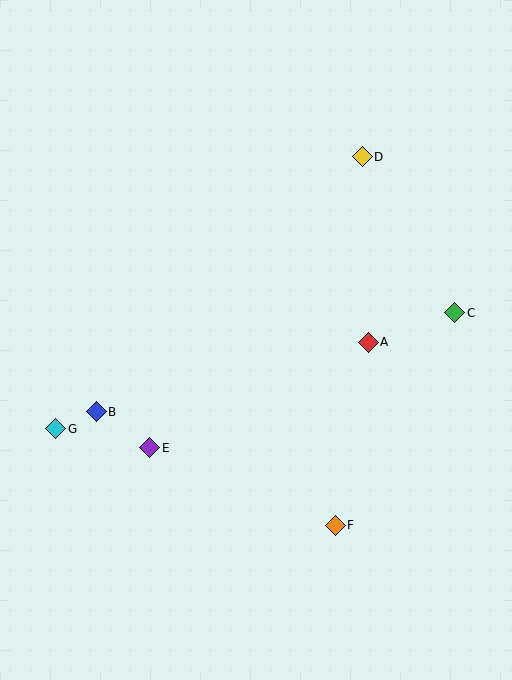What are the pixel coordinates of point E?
Point E is at (150, 448).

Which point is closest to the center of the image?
Point A at (368, 342) is closest to the center.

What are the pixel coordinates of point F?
Point F is at (335, 525).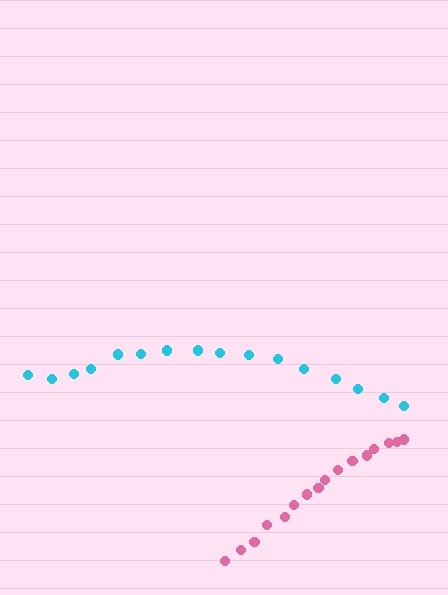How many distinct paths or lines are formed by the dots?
There are 2 distinct paths.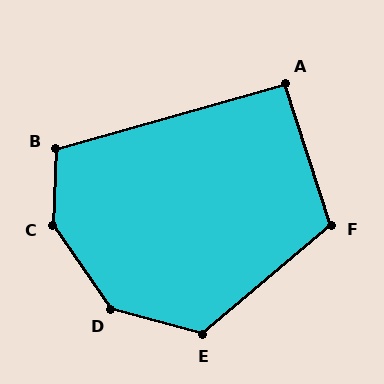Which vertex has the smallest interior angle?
A, at approximately 92 degrees.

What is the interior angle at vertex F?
Approximately 113 degrees (obtuse).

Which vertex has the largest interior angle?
C, at approximately 144 degrees.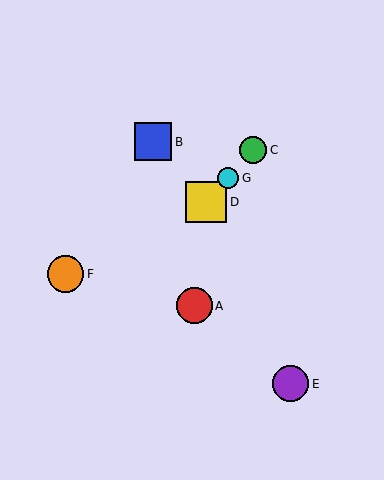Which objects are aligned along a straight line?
Objects C, D, G are aligned along a straight line.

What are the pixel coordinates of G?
Object G is at (228, 178).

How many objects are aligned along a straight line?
3 objects (C, D, G) are aligned along a straight line.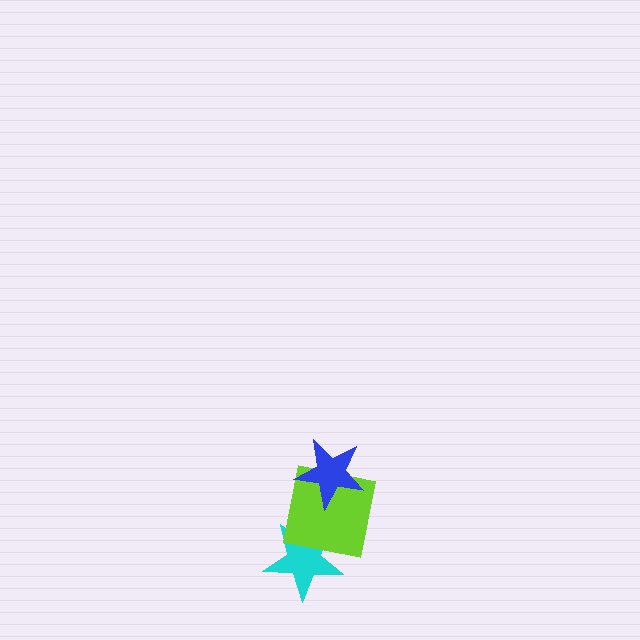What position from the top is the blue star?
The blue star is 1st from the top.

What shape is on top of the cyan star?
The lime square is on top of the cyan star.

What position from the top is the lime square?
The lime square is 2nd from the top.